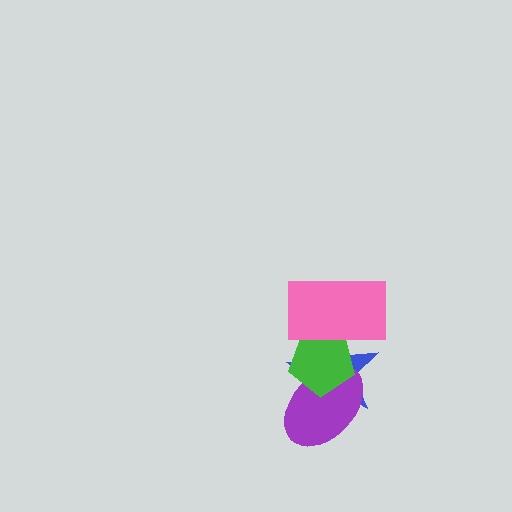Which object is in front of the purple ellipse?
The green pentagon is in front of the purple ellipse.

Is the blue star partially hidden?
Yes, it is partially covered by another shape.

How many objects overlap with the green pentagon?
3 objects overlap with the green pentagon.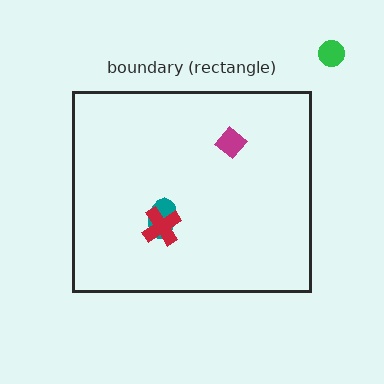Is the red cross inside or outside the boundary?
Inside.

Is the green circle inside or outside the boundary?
Outside.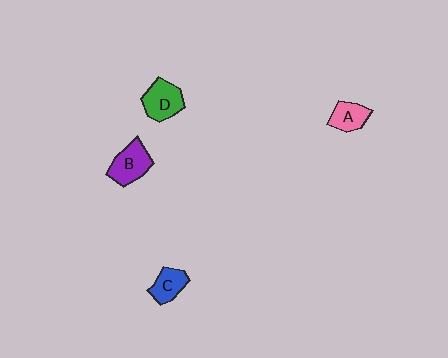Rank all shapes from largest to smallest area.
From largest to smallest: B (purple), D (green), C (blue), A (pink).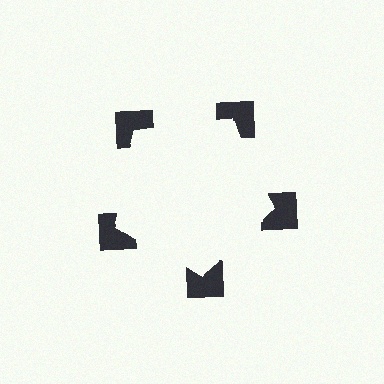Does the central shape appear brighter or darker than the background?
It typically appears slightly brighter than the background, even though no actual brightness change is drawn.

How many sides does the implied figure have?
5 sides.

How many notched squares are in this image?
There are 5 — one at each vertex of the illusory pentagon.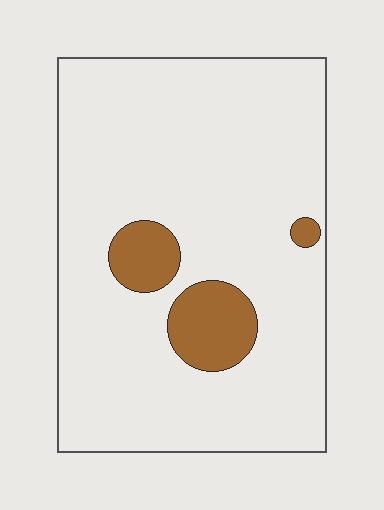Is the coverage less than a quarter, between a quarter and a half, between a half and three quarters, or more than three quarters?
Less than a quarter.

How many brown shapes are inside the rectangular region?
3.